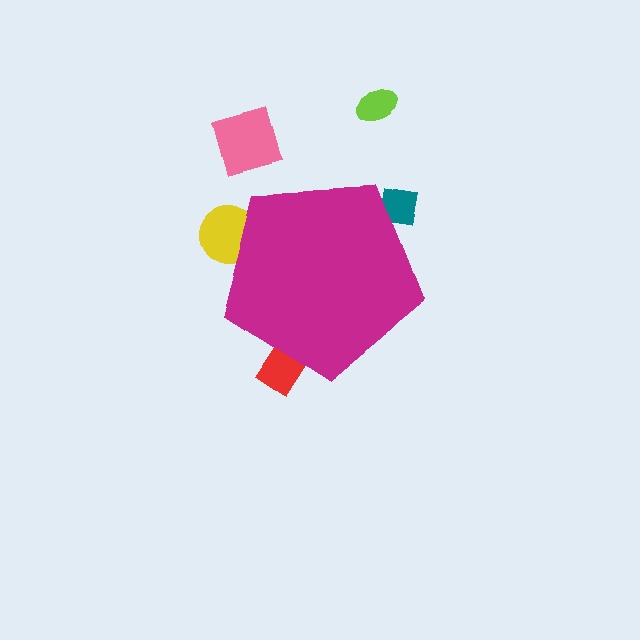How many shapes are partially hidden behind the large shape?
3 shapes are partially hidden.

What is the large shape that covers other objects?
A magenta pentagon.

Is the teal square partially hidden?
Yes, the teal square is partially hidden behind the magenta pentagon.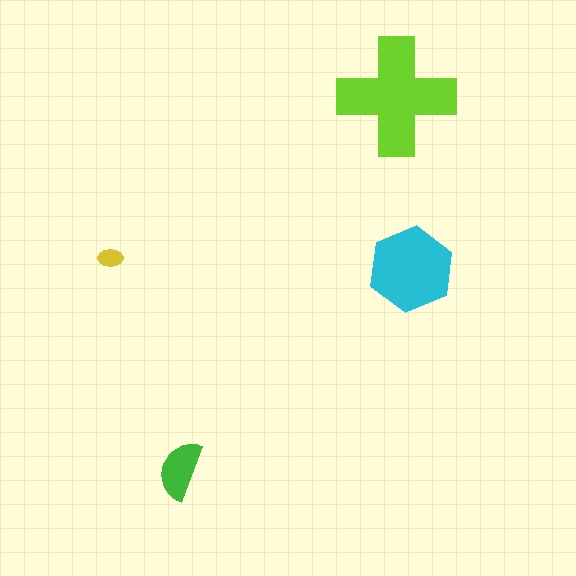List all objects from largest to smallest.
The lime cross, the cyan hexagon, the green semicircle, the yellow ellipse.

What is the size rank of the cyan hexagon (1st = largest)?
2nd.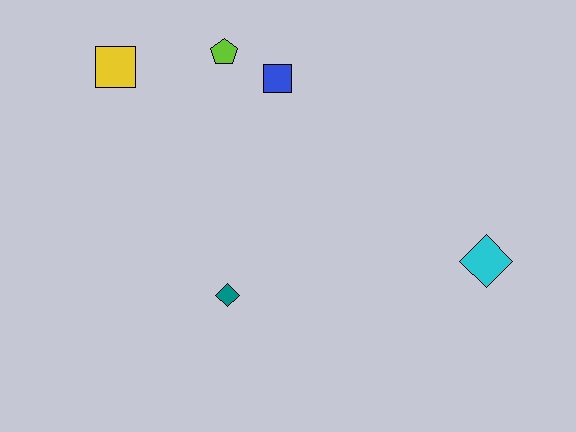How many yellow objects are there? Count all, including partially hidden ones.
There is 1 yellow object.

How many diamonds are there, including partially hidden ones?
There are 2 diamonds.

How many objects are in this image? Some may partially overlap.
There are 5 objects.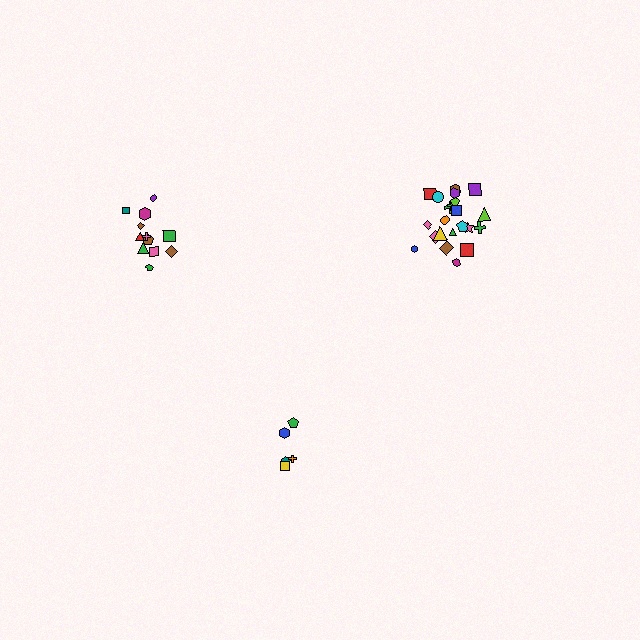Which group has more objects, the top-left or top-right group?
The top-right group.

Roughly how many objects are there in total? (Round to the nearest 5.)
Roughly 40 objects in total.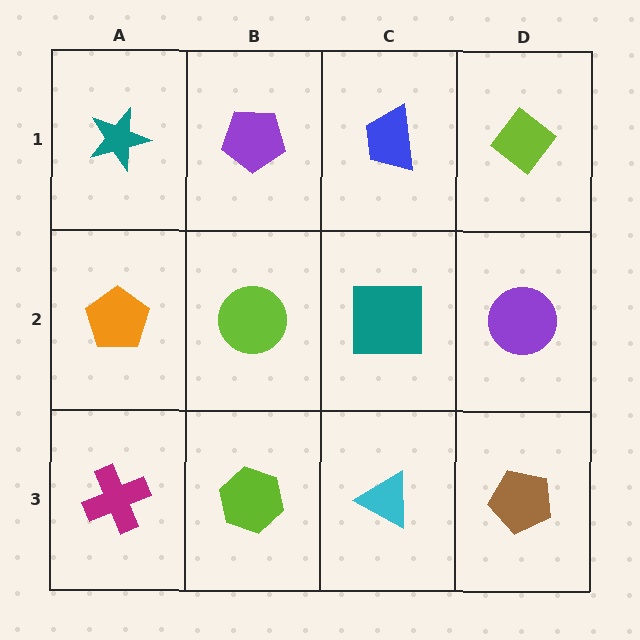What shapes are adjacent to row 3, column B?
A lime circle (row 2, column B), a magenta cross (row 3, column A), a cyan triangle (row 3, column C).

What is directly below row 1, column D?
A purple circle.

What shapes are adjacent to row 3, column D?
A purple circle (row 2, column D), a cyan triangle (row 3, column C).